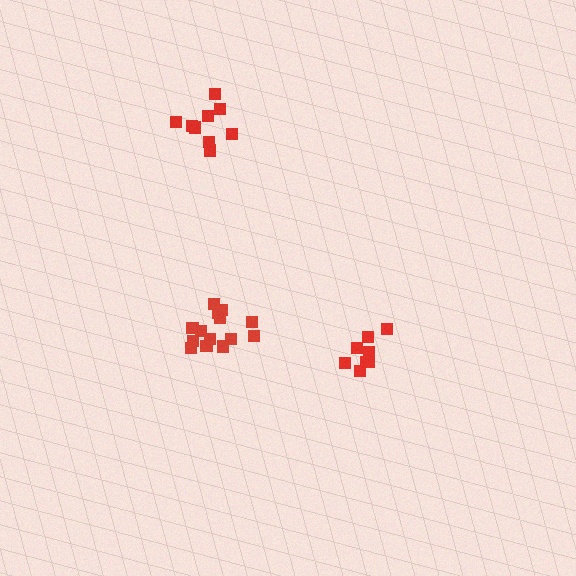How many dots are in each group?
Group 1: 14 dots, Group 2: 9 dots, Group 3: 8 dots (31 total).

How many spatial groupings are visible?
There are 3 spatial groupings.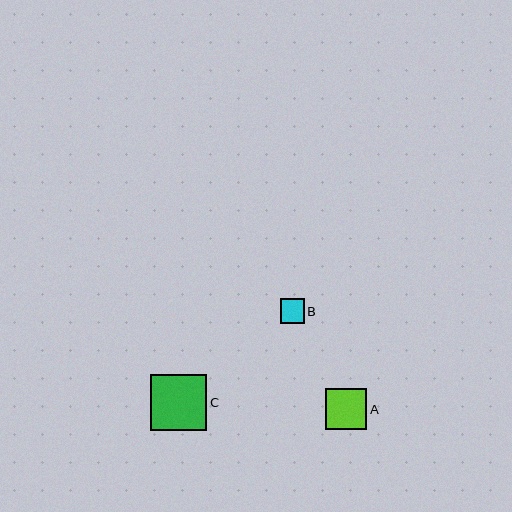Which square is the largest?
Square C is the largest with a size of approximately 56 pixels.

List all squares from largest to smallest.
From largest to smallest: C, A, B.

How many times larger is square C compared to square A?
Square C is approximately 1.4 times the size of square A.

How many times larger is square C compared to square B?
Square C is approximately 2.3 times the size of square B.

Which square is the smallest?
Square B is the smallest with a size of approximately 24 pixels.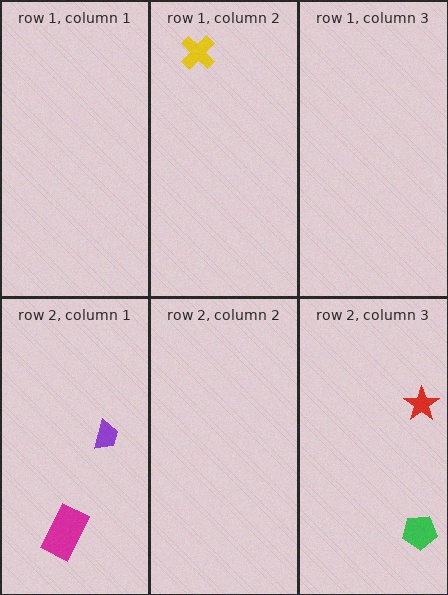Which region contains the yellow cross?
The row 1, column 2 region.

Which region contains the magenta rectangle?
The row 2, column 1 region.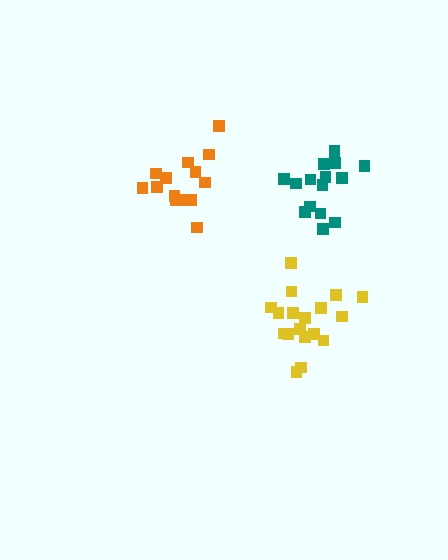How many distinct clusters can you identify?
There are 3 distinct clusters.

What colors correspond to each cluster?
The clusters are colored: yellow, teal, orange.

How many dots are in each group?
Group 1: 18 dots, Group 2: 15 dots, Group 3: 14 dots (47 total).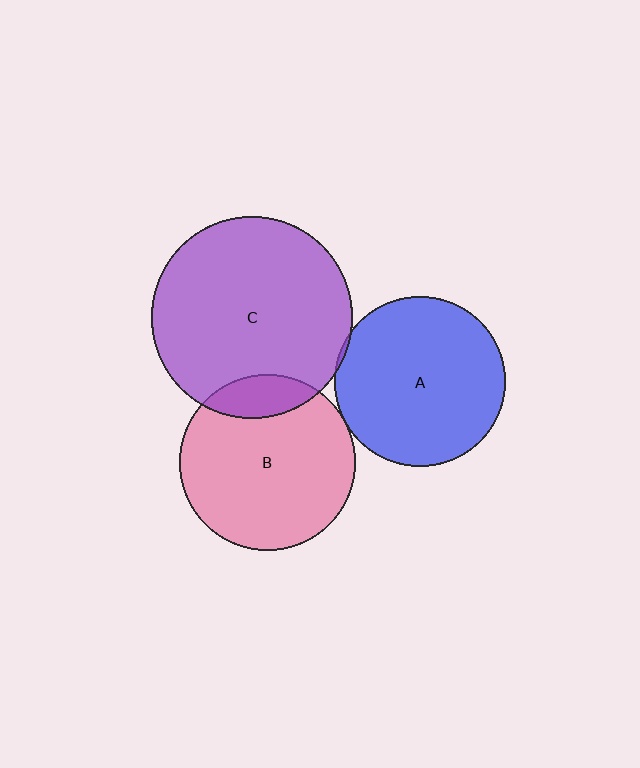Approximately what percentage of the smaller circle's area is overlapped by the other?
Approximately 15%.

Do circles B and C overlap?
Yes.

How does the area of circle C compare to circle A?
Approximately 1.4 times.